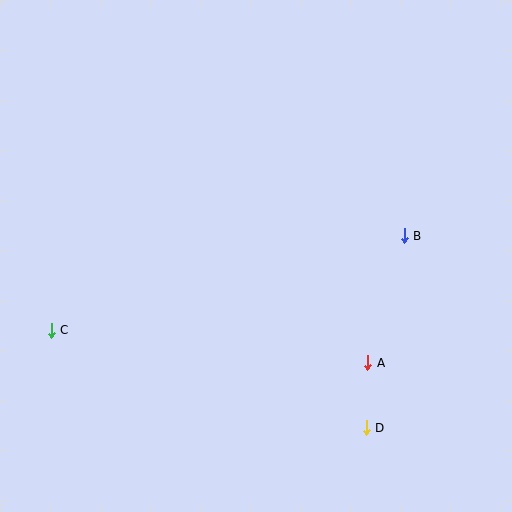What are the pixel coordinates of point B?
Point B is at (404, 236).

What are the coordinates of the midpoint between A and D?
The midpoint between A and D is at (367, 395).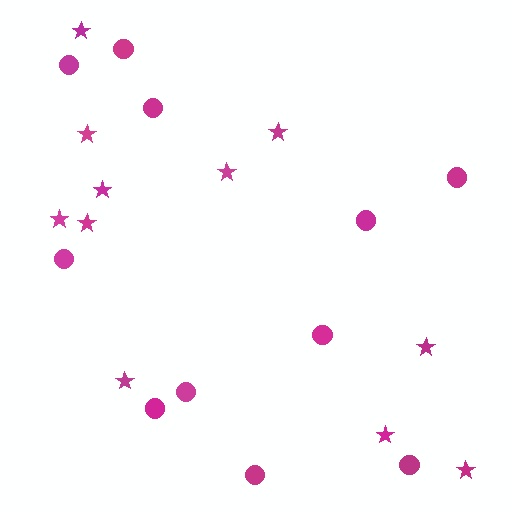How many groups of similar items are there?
There are 2 groups: one group of stars (11) and one group of circles (11).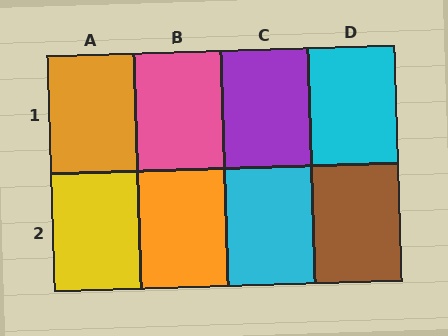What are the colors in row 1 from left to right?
Orange, pink, purple, cyan.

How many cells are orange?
2 cells are orange.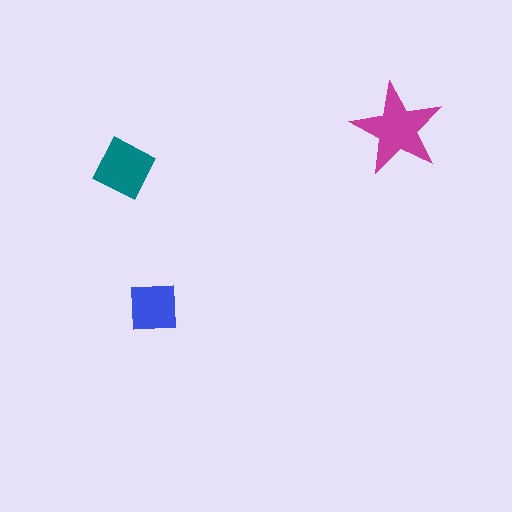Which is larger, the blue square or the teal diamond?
The teal diamond.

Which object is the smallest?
The blue square.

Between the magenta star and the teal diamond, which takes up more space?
The magenta star.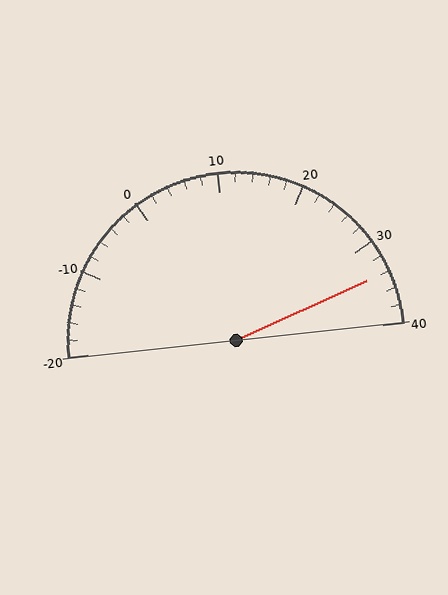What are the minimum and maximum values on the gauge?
The gauge ranges from -20 to 40.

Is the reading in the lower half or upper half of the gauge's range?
The reading is in the upper half of the range (-20 to 40).